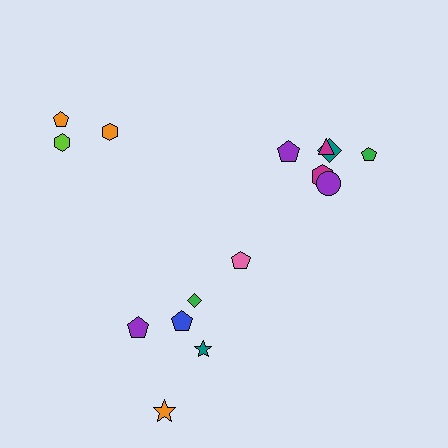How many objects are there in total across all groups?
There are 15 objects.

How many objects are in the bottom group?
There are 6 objects.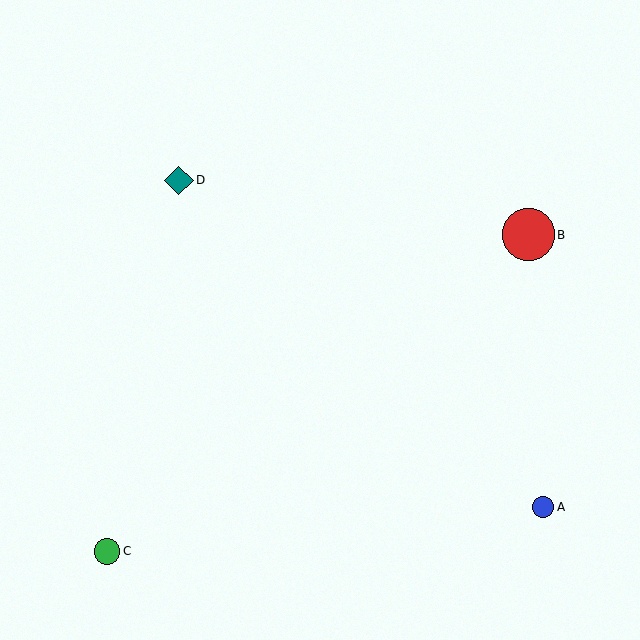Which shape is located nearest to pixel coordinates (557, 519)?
The blue circle (labeled A) at (543, 507) is nearest to that location.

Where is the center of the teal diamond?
The center of the teal diamond is at (179, 180).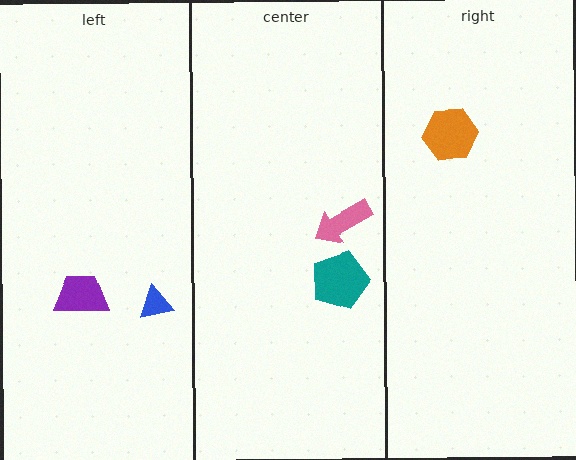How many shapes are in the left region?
2.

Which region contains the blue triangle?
The left region.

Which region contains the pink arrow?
The center region.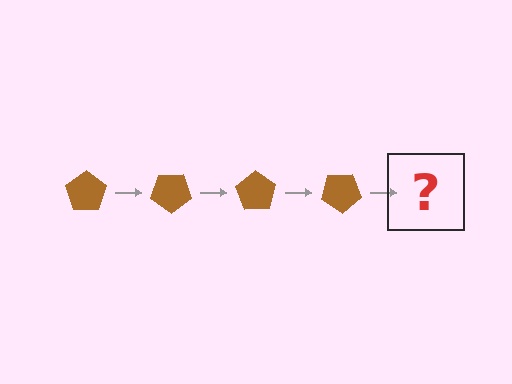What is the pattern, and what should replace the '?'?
The pattern is that the pentagon rotates 35 degrees each step. The '?' should be a brown pentagon rotated 140 degrees.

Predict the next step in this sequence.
The next step is a brown pentagon rotated 140 degrees.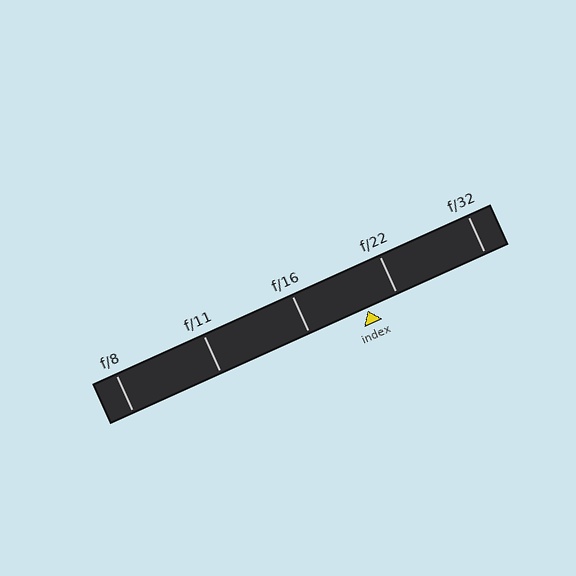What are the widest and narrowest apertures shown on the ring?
The widest aperture shown is f/8 and the narrowest is f/32.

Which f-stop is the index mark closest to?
The index mark is closest to f/22.